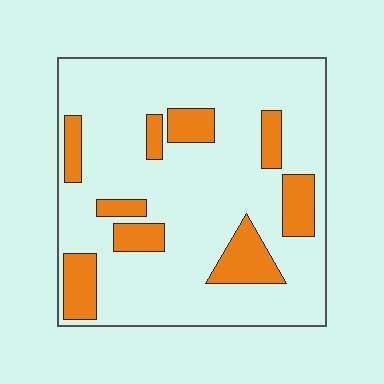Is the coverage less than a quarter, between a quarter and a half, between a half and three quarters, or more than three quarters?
Less than a quarter.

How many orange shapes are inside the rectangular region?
9.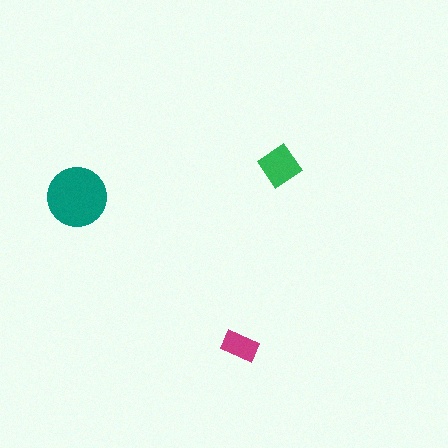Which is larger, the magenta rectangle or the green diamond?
The green diamond.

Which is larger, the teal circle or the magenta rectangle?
The teal circle.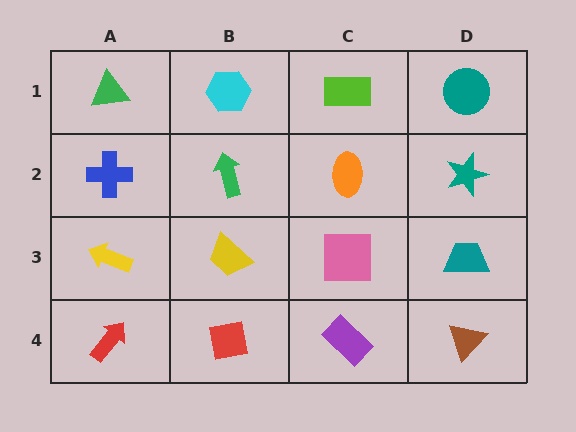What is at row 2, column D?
A teal star.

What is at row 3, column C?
A pink square.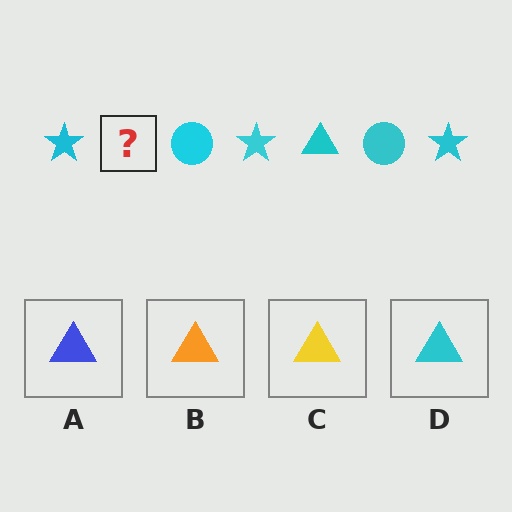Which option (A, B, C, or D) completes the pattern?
D.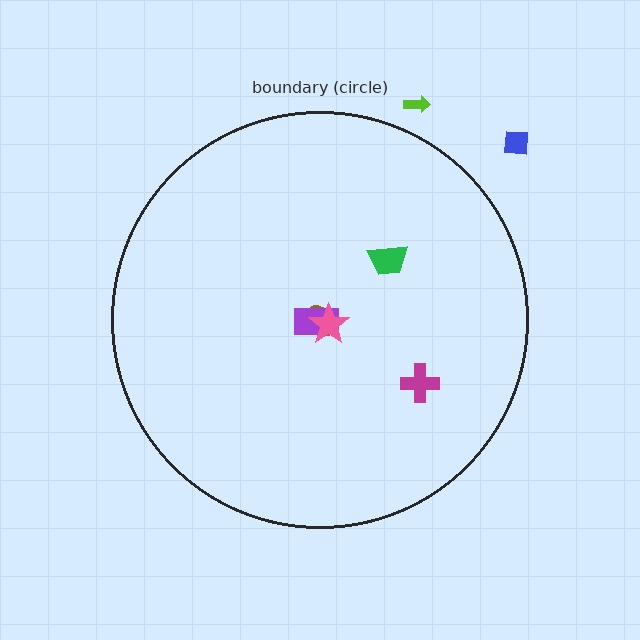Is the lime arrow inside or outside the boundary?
Outside.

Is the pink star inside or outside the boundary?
Inside.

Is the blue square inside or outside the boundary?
Outside.